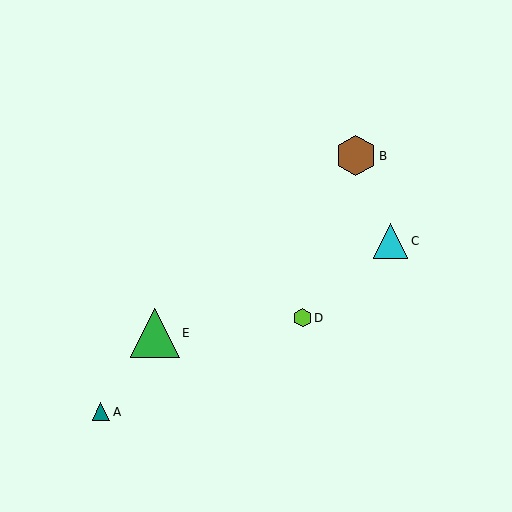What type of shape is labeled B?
Shape B is a brown hexagon.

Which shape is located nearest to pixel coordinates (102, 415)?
The teal triangle (labeled A) at (101, 412) is nearest to that location.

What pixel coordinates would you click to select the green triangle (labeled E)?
Click at (155, 333) to select the green triangle E.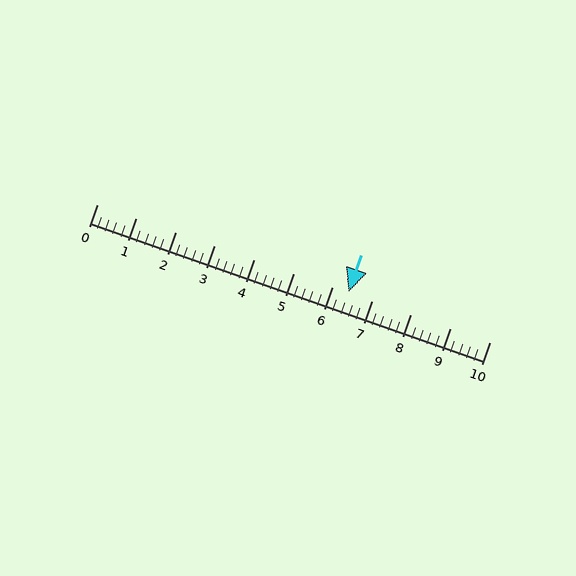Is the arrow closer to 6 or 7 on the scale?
The arrow is closer to 6.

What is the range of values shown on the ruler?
The ruler shows values from 0 to 10.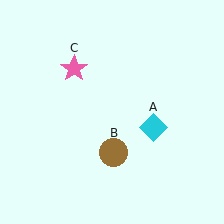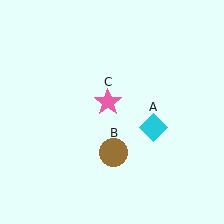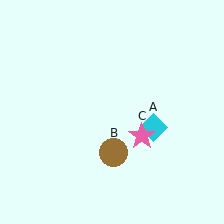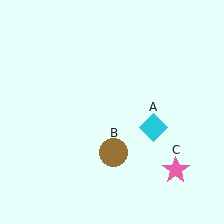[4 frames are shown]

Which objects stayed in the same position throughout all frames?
Cyan diamond (object A) and brown circle (object B) remained stationary.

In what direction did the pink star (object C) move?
The pink star (object C) moved down and to the right.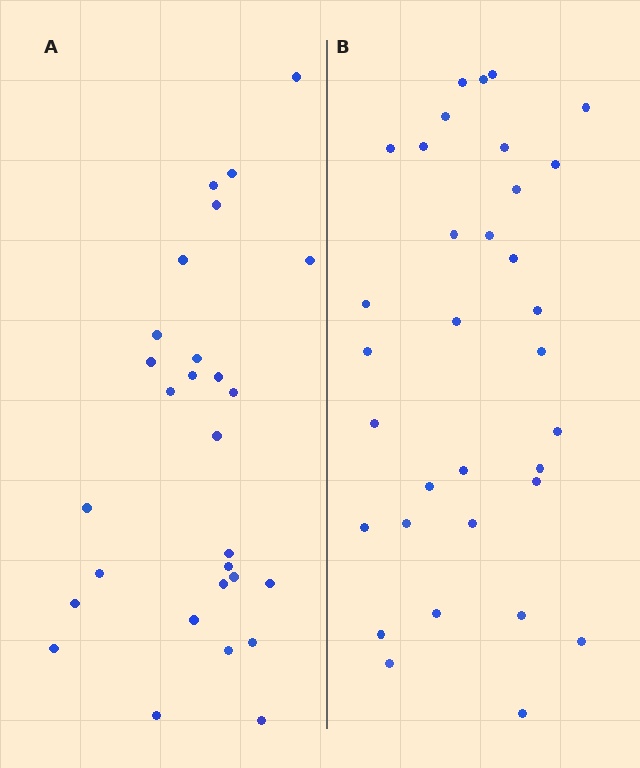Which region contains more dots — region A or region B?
Region B (the right region) has more dots.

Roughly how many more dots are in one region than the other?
Region B has about 5 more dots than region A.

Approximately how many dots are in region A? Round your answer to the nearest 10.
About 30 dots. (The exact count is 28, which rounds to 30.)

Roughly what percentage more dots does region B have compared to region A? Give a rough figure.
About 20% more.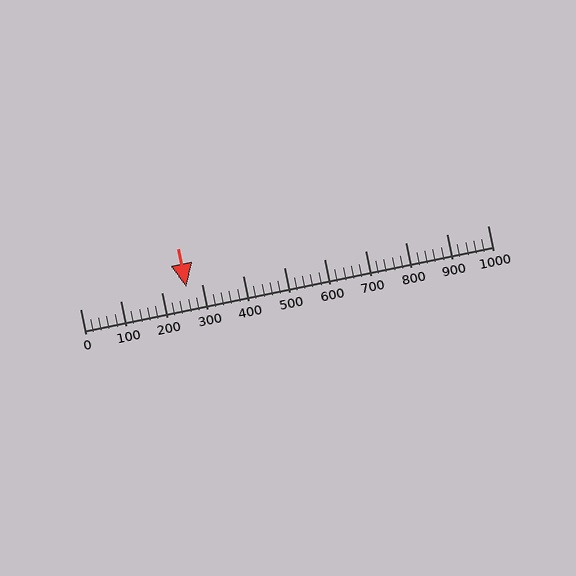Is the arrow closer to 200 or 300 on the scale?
The arrow is closer to 300.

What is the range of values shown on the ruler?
The ruler shows values from 0 to 1000.